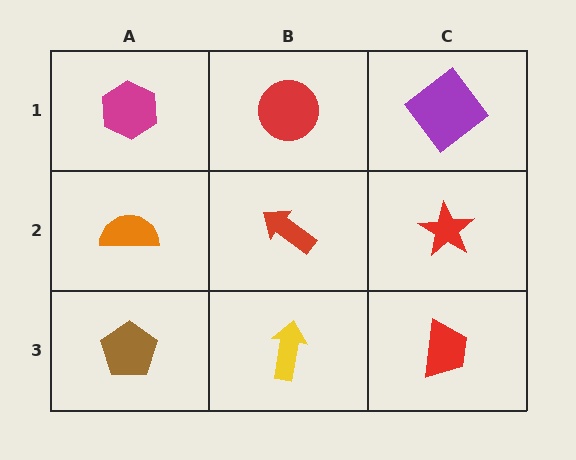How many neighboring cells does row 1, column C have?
2.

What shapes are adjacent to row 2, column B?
A red circle (row 1, column B), a yellow arrow (row 3, column B), an orange semicircle (row 2, column A), a red star (row 2, column C).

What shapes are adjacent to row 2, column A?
A magenta hexagon (row 1, column A), a brown pentagon (row 3, column A), a red arrow (row 2, column B).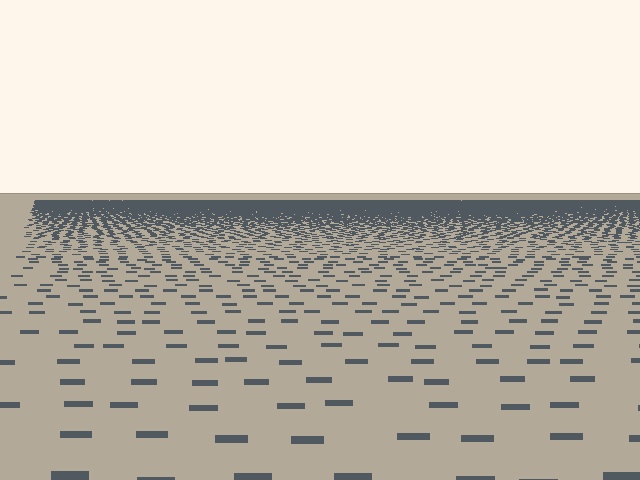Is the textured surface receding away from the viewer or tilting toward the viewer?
The surface is receding away from the viewer. Texture elements get smaller and denser toward the top.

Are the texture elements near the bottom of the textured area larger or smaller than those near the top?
Larger. Near the bottom, elements are closer to the viewer and appear at a bigger on-screen size.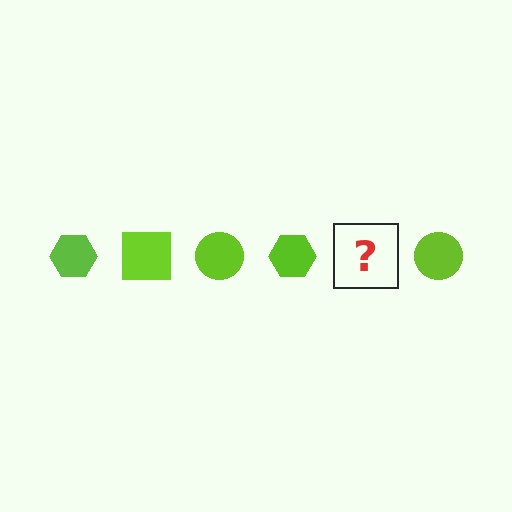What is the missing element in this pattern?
The missing element is a lime square.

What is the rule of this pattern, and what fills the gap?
The rule is that the pattern cycles through hexagon, square, circle shapes in lime. The gap should be filled with a lime square.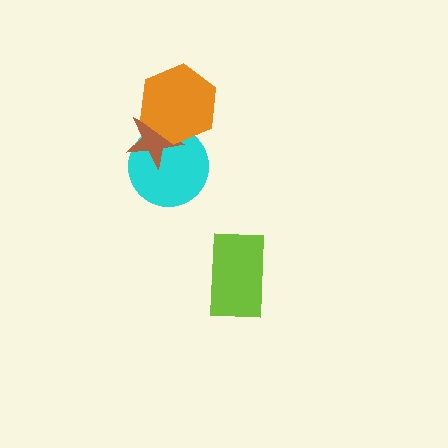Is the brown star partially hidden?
Yes, it is partially covered by another shape.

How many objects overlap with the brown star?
2 objects overlap with the brown star.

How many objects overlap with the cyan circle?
2 objects overlap with the cyan circle.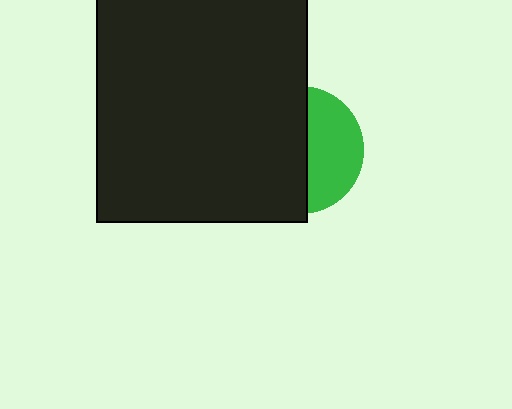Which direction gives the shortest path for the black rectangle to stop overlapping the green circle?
Moving left gives the shortest separation.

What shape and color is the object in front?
The object in front is a black rectangle.